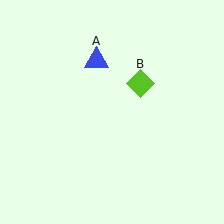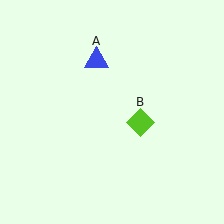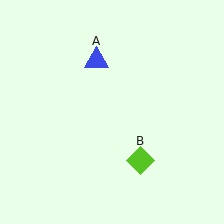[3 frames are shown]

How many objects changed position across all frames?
1 object changed position: lime diamond (object B).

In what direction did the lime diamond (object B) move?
The lime diamond (object B) moved down.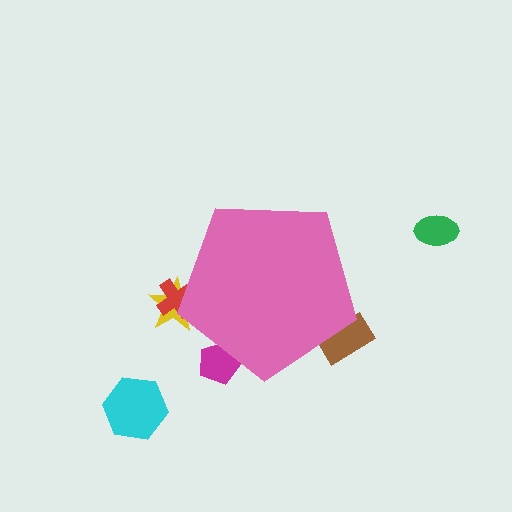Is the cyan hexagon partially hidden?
No, the cyan hexagon is fully visible.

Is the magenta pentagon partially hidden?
Yes, the magenta pentagon is partially hidden behind the pink pentagon.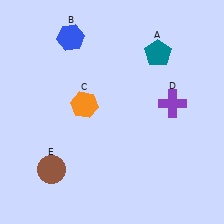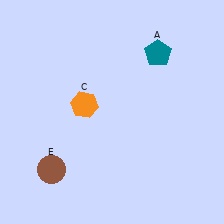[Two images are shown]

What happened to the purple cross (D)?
The purple cross (D) was removed in Image 2. It was in the top-right area of Image 1.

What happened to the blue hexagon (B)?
The blue hexagon (B) was removed in Image 2. It was in the top-left area of Image 1.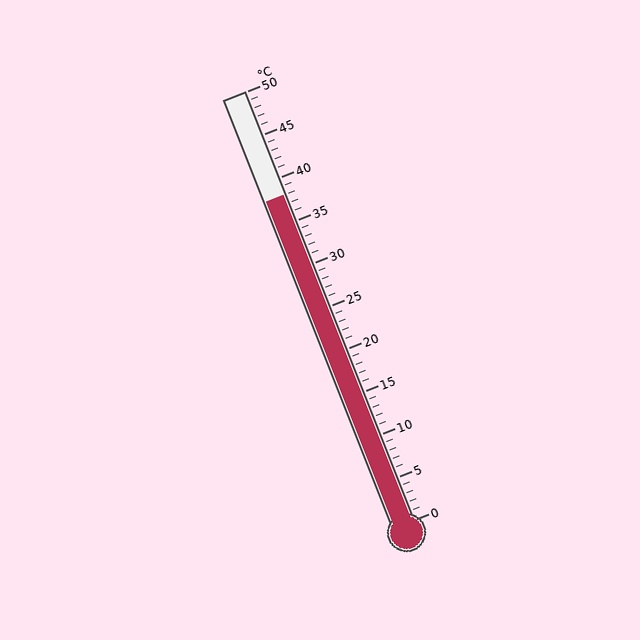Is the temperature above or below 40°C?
The temperature is below 40°C.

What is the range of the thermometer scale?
The thermometer scale ranges from 0°C to 50°C.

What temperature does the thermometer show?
The thermometer shows approximately 38°C.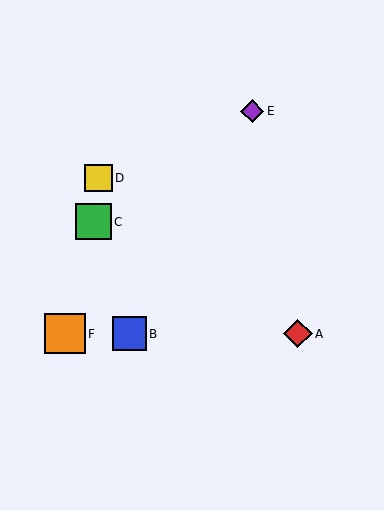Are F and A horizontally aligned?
Yes, both are at y≈334.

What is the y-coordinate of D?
Object D is at y≈178.